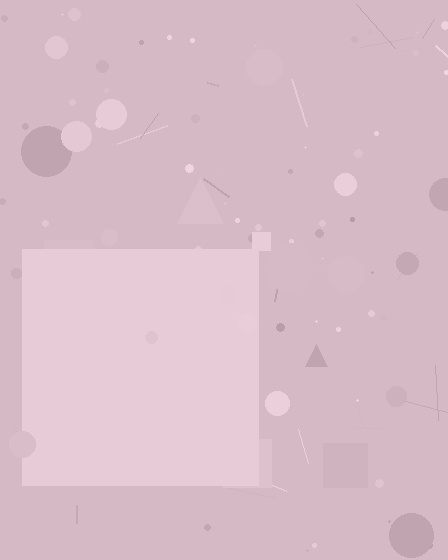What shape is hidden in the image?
A square is hidden in the image.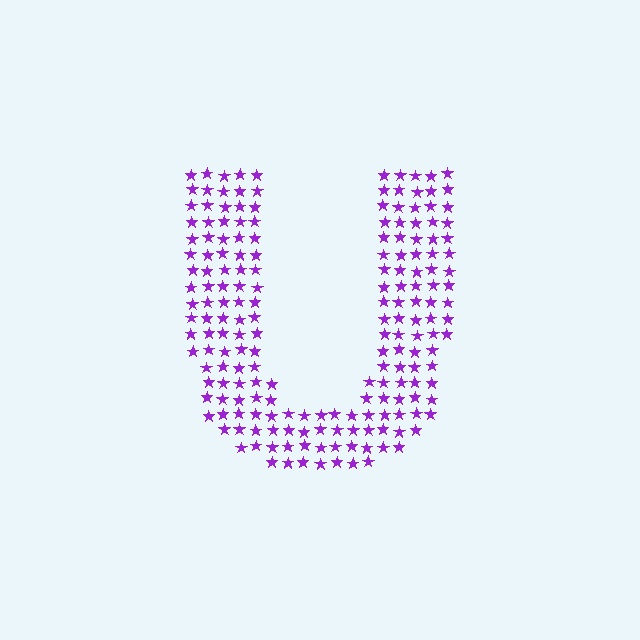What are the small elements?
The small elements are stars.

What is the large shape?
The large shape is the letter U.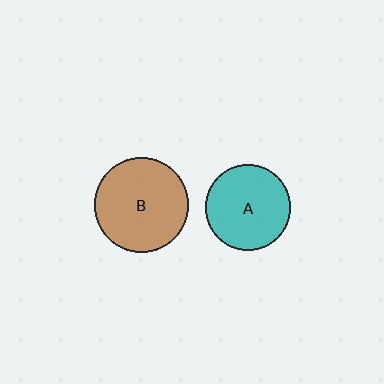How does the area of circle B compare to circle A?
Approximately 1.2 times.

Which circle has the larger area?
Circle B (brown).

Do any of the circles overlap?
No, none of the circles overlap.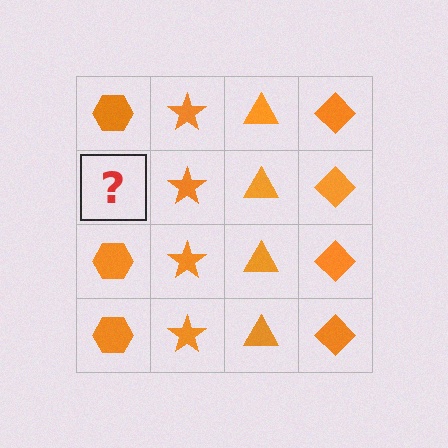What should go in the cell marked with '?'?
The missing cell should contain an orange hexagon.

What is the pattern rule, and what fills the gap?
The rule is that each column has a consistent shape. The gap should be filled with an orange hexagon.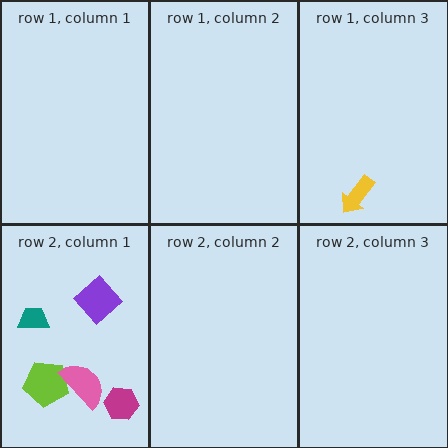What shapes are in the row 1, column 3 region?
The yellow arrow.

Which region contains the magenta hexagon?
The row 2, column 1 region.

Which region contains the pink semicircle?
The row 2, column 1 region.